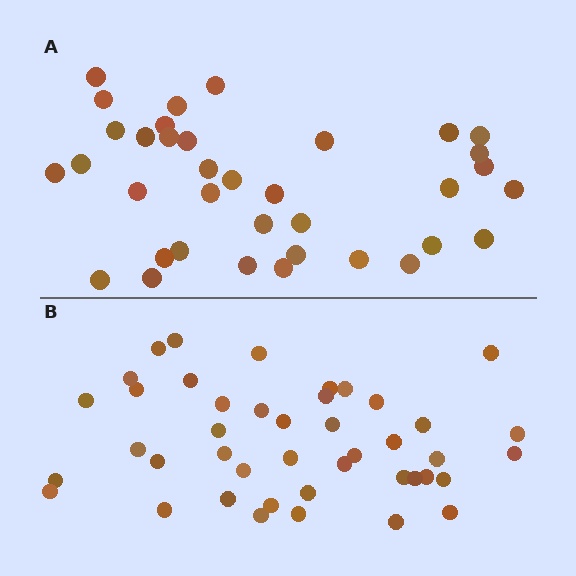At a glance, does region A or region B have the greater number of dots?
Region B (the bottom region) has more dots.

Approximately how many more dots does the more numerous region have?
Region B has roughly 8 or so more dots than region A.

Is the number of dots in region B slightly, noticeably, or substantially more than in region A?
Region B has only slightly more — the two regions are fairly close. The ratio is roughly 1.2 to 1.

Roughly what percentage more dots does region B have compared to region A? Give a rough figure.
About 20% more.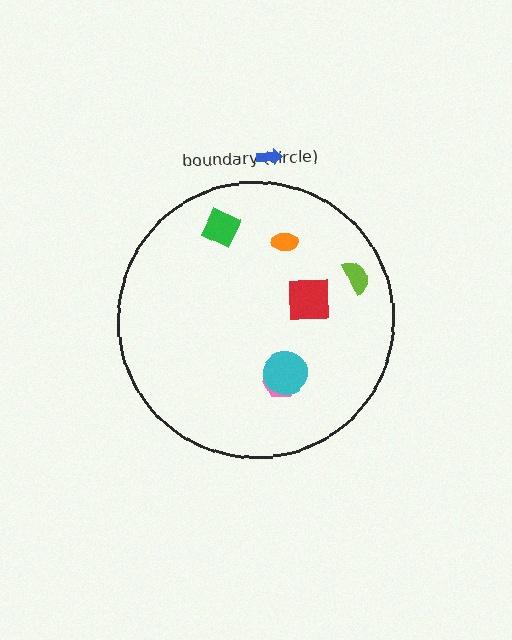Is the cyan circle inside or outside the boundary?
Inside.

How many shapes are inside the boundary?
6 inside, 1 outside.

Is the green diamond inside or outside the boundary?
Inside.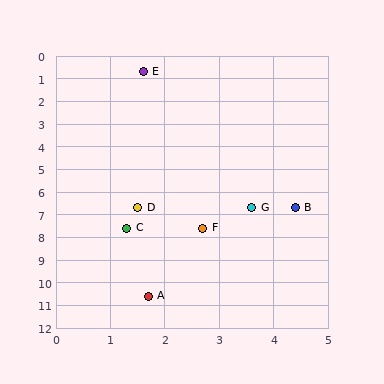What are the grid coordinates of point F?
Point F is at approximately (2.7, 7.6).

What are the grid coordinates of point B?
Point B is at approximately (4.4, 6.7).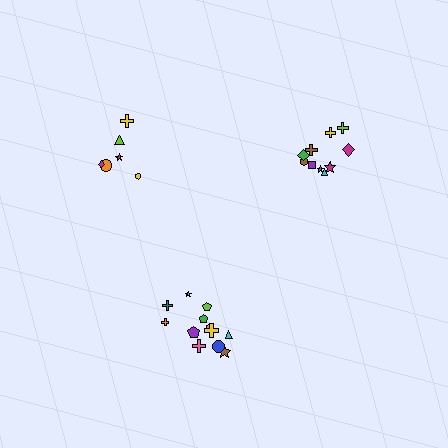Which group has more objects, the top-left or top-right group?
The top-right group.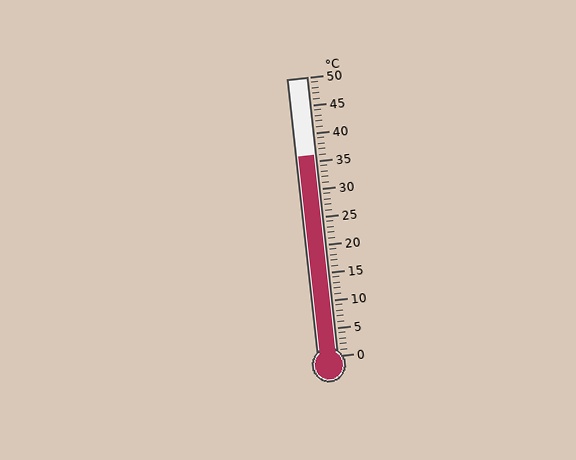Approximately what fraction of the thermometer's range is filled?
The thermometer is filled to approximately 70% of its range.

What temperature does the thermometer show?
The thermometer shows approximately 36°C.